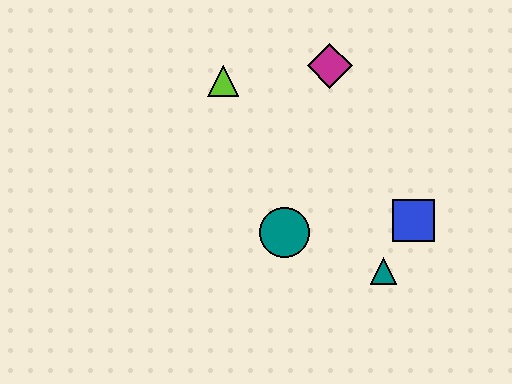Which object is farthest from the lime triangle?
The teal triangle is farthest from the lime triangle.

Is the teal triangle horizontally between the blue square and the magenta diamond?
Yes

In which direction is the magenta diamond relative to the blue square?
The magenta diamond is above the blue square.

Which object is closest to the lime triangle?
The magenta diamond is closest to the lime triangle.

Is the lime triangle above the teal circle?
Yes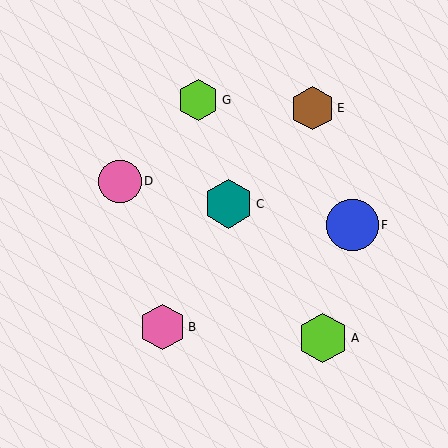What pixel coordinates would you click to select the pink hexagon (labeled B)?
Click at (162, 327) to select the pink hexagon B.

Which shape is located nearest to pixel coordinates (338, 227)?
The blue circle (labeled F) at (352, 225) is nearest to that location.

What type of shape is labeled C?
Shape C is a teal hexagon.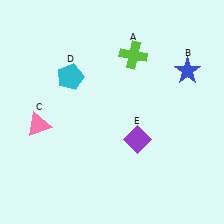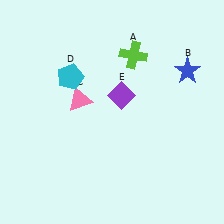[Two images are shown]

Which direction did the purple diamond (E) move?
The purple diamond (E) moved up.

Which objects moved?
The objects that moved are: the pink triangle (C), the purple diamond (E).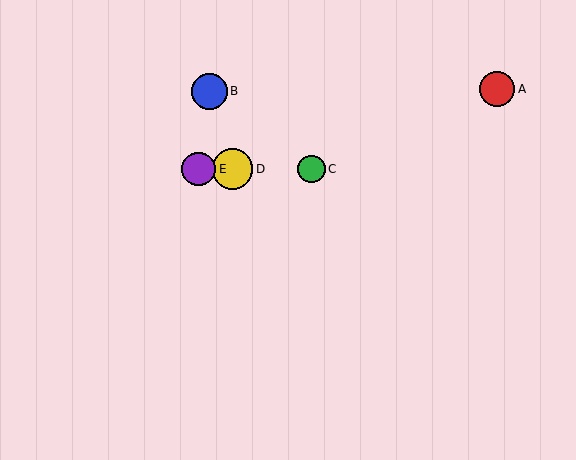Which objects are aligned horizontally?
Objects C, D, E are aligned horizontally.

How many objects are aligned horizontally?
3 objects (C, D, E) are aligned horizontally.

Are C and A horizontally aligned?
No, C is at y≈169 and A is at y≈89.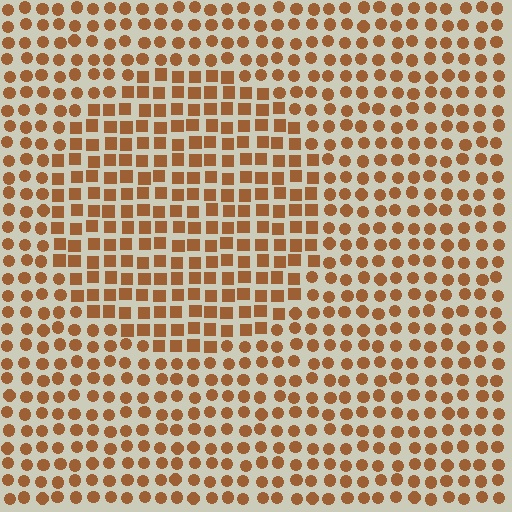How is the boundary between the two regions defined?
The boundary is defined by a change in element shape: squares inside vs. circles outside. All elements share the same color and spacing.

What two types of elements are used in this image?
The image uses squares inside the circle region and circles outside it.